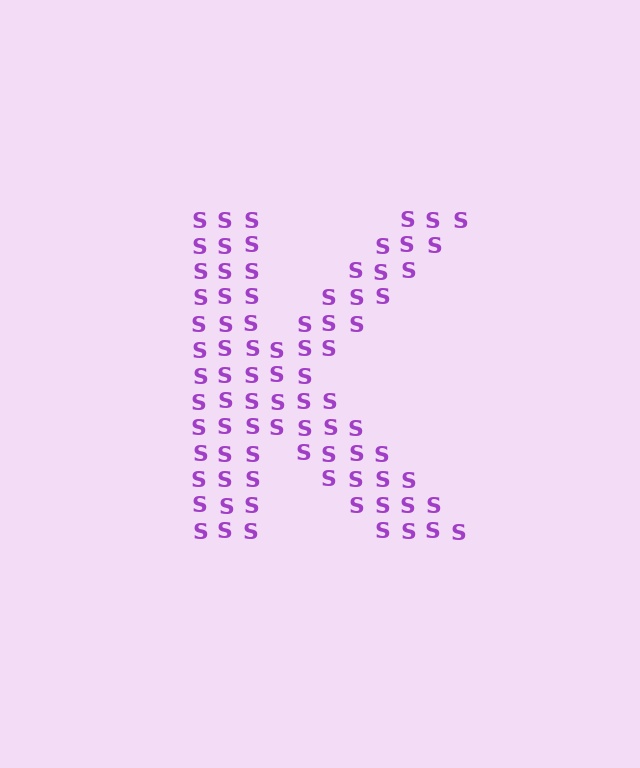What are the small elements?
The small elements are letter S's.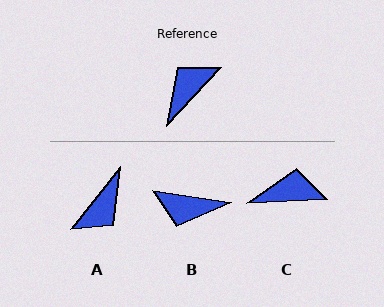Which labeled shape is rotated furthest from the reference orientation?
A, about 175 degrees away.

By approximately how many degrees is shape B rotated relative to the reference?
Approximately 125 degrees counter-clockwise.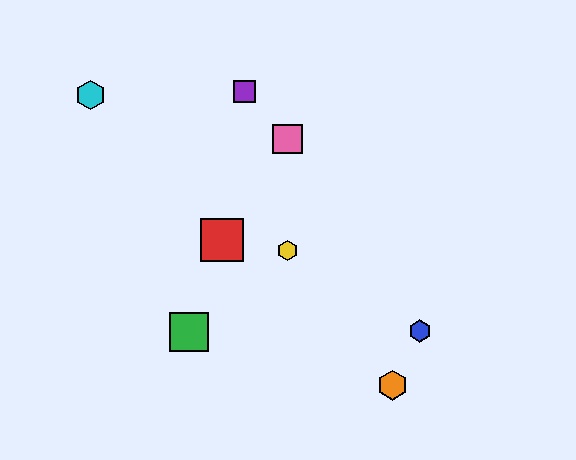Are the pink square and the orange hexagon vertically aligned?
No, the pink square is at x≈287 and the orange hexagon is at x≈392.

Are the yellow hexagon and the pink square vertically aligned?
Yes, both are at x≈287.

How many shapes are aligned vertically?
2 shapes (the yellow hexagon, the pink square) are aligned vertically.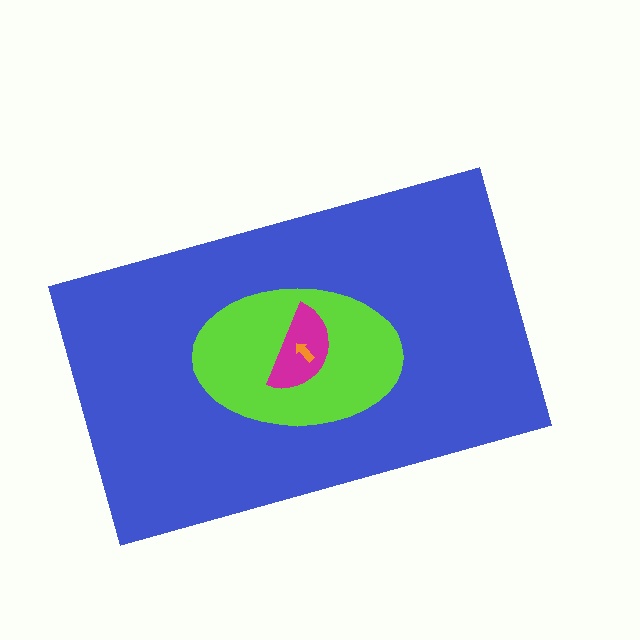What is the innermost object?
The orange arrow.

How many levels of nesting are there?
4.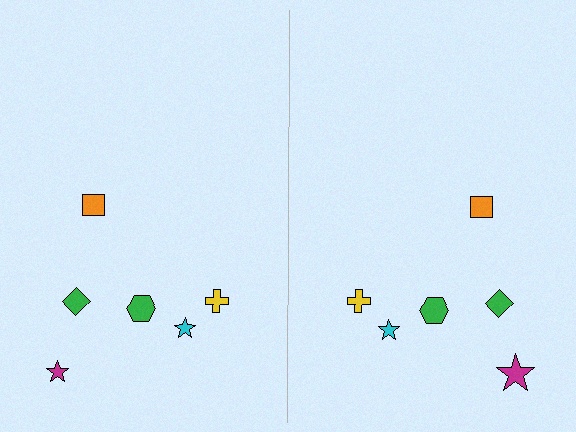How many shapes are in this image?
There are 12 shapes in this image.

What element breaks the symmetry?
The magenta star on the right side has a different size than its mirror counterpart.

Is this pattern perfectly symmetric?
No, the pattern is not perfectly symmetric. The magenta star on the right side has a different size than its mirror counterpart.